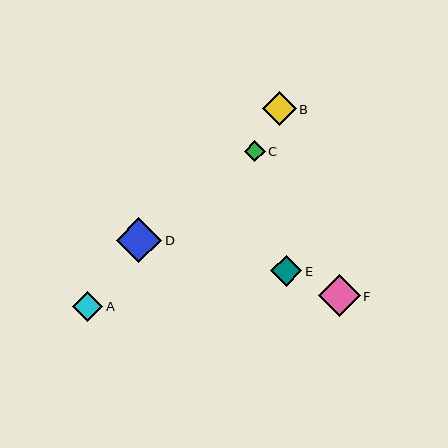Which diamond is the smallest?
Diamond C is the smallest with a size of approximately 21 pixels.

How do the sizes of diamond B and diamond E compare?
Diamond B and diamond E are approximately the same size.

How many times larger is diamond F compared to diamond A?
Diamond F is approximately 1.4 times the size of diamond A.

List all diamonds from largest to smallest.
From largest to smallest: D, F, B, E, A, C.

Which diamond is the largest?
Diamond D is the largest with a size of approximately 46 pixels.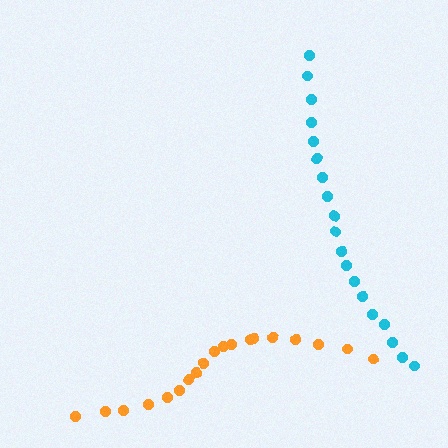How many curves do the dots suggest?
There are 2 distinct paths.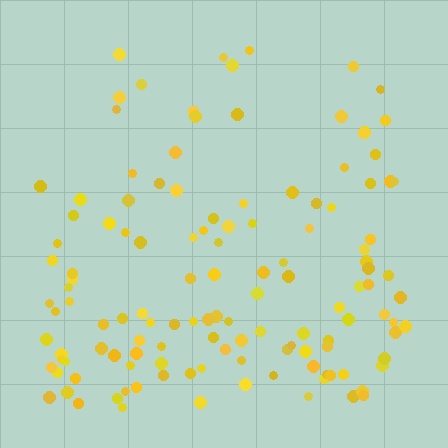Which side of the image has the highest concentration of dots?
The bottom.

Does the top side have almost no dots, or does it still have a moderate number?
Still a moderate number, just noticeably fewer than the bottom.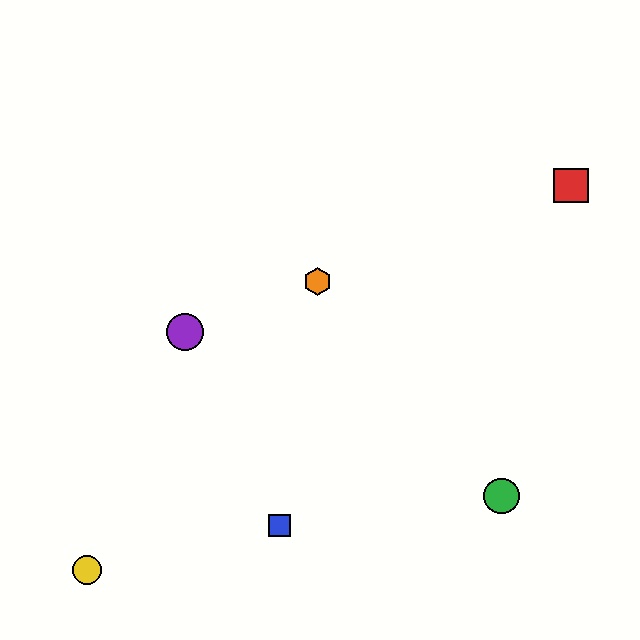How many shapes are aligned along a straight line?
3 shapes (the red square, the purple circle, the orange hexagon) are aligned along a straight line.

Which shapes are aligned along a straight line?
The red square, the purple circle, the orange hexagon are aligned along a straight line.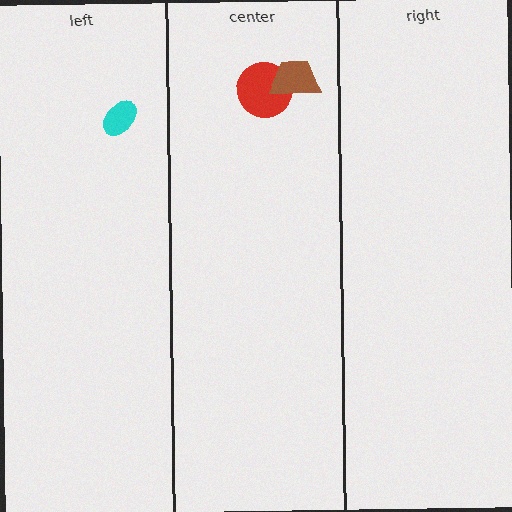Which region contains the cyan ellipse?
The left region.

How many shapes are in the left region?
1.